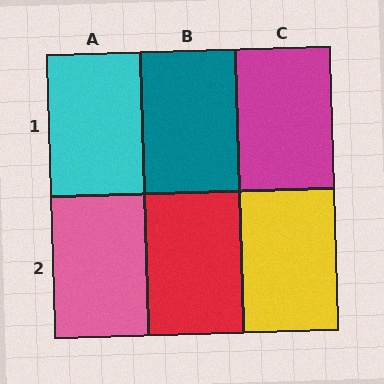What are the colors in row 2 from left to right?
Pink, red, yellow.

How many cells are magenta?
1 cell is magenta.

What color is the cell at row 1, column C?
Magenta.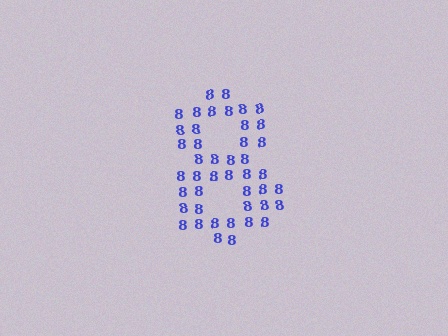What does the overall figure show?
The overall figure shows the digit 8.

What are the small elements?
The small elements are digit 8's.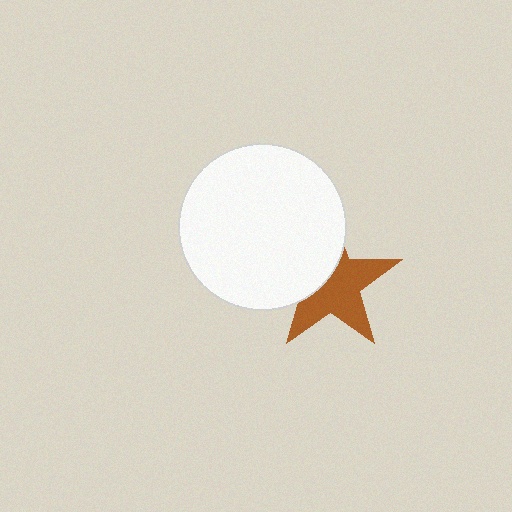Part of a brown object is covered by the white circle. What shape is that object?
It is a star.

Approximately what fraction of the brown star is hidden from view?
Roughly 40% of the brown star is hidden behind the white circle.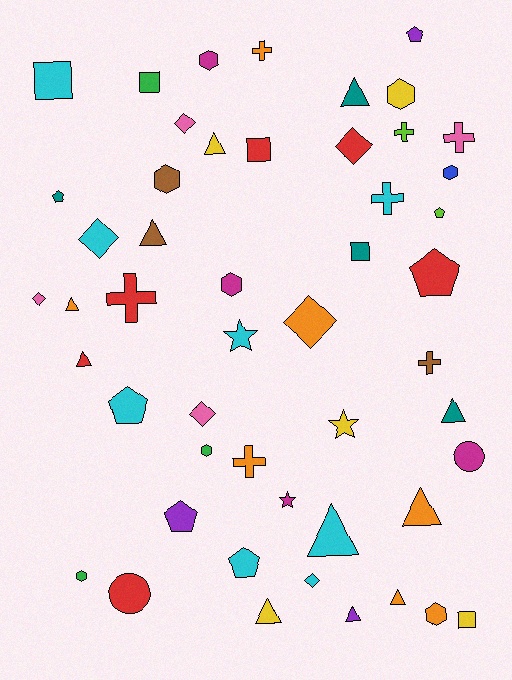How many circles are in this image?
There are 2 circles.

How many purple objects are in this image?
There are 3 purple objects.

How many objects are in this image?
There are 50 objects.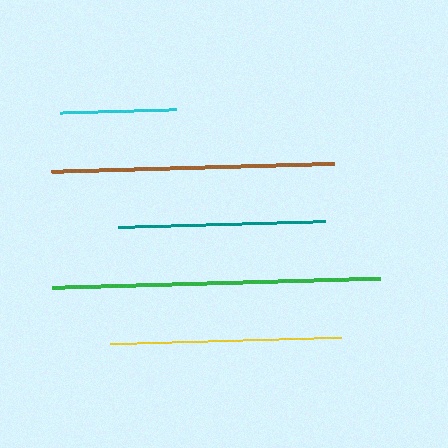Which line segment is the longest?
The green line is the longest at approximately 328 pixels.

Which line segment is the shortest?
The cyan line is the shortest at approximately 116 pixels.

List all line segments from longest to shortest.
From longest to shortest: green, brown, yellow, teal, cyan.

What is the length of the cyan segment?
The cyan segment is approximately 116 pixels long.